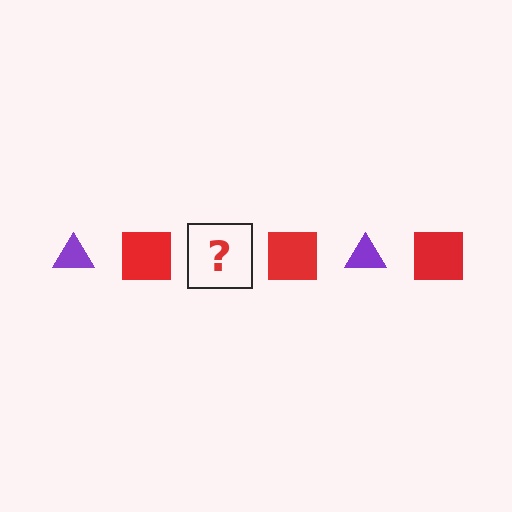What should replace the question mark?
The question mark should be replaced with a purple triangle.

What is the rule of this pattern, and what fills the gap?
The rule is that the pattern alternates between purple triangle and red square. The gap should be filled with a purple triangle.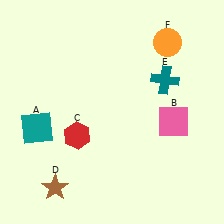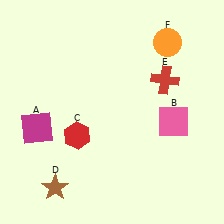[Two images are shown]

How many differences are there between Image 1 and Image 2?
There are 2 differences between the two images.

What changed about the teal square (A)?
In Image 1, A is teal. In Image 2, it changed to magenta.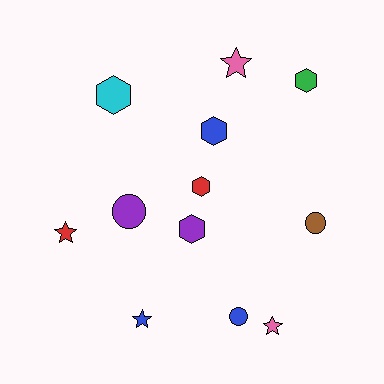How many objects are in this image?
There are 12 objects.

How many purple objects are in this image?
There are 2 purple objects.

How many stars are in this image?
There are 4 stars.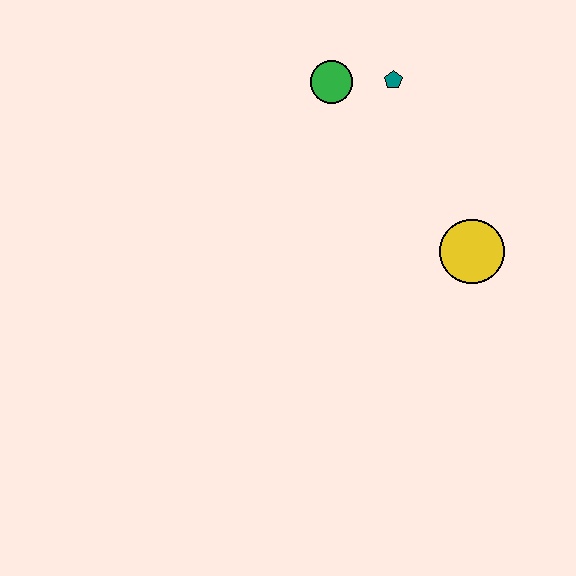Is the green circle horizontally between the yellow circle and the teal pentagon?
No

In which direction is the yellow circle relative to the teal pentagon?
The yellow circle is below the teal pentagon.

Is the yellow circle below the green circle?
Yes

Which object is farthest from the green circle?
The yellow circle is farthest from the green circle.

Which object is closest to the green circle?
The teal pentagon is closest to the green circle.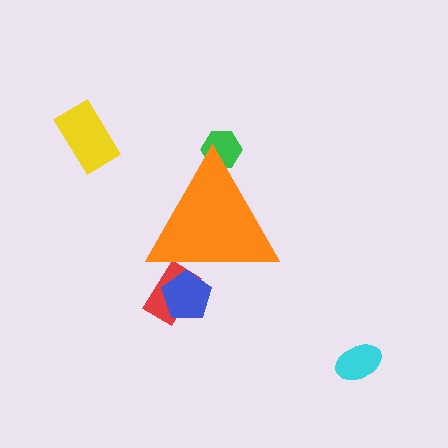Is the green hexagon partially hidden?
Yes, the green hexagon is partially hidden behind the orange triangle.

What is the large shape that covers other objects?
An orange triangle.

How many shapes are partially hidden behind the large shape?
3 shapes are partially hidden.